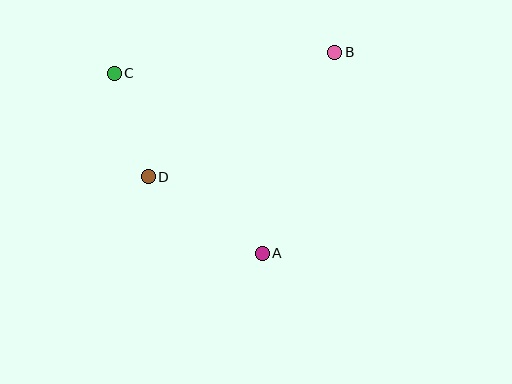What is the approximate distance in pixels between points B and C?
The distance between B and C is approximately 221 pixels.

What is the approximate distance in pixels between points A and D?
The distance between A and D is approximately 137 pixels.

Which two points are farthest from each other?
Points A and C are farthest from each other.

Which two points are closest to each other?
Points C and D are closest to each other.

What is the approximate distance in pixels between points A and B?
The distance between A and B is approximately 213 pixels.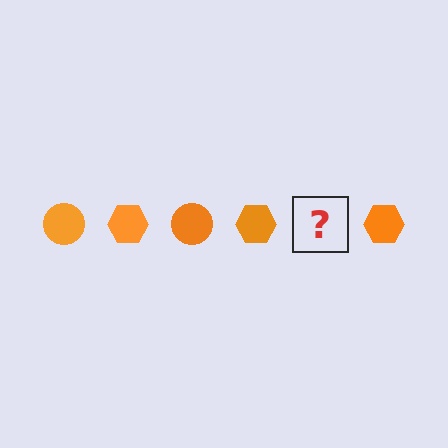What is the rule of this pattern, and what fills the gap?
The rule is that the pattern cycles through circle, hexagon shapes in orange. The gap should be filled with an orange circle.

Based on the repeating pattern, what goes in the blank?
The blank should be an orange circle.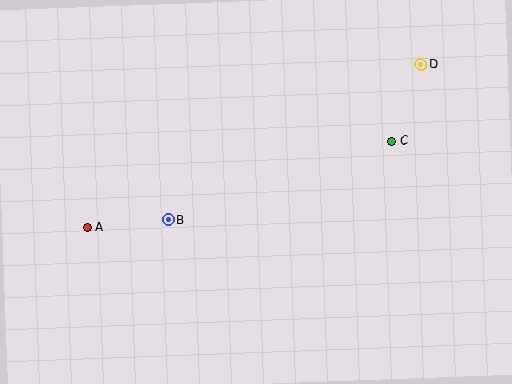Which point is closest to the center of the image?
Point B at (168, 220) is closest to the center.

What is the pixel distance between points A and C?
The distance between A and C is 316 pixels.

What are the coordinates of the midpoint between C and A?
The midpoint between C and A is at (240, 184).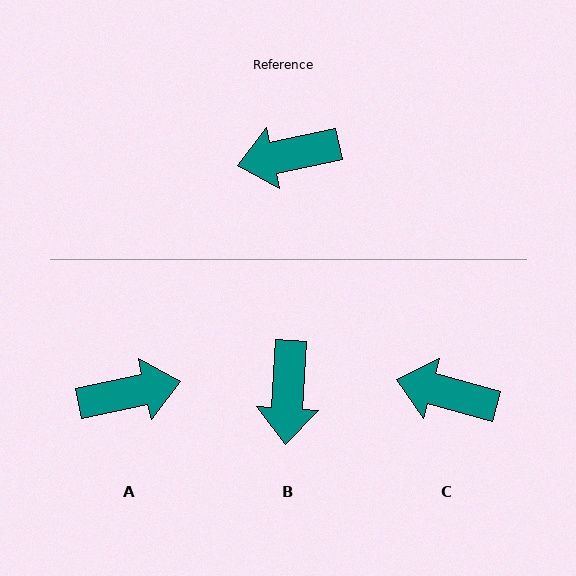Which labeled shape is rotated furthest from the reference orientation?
A, about 180 degrees away.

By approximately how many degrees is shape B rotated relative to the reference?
Approximately 75 degrees counter-clockwise.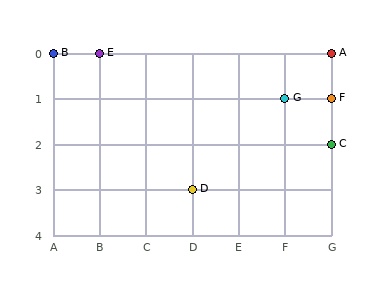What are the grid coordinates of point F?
Point F is at grid coordinates (G, 1).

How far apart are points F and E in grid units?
Points F and E are 5 columns and 1 row apart (about 5.1 grid units diagonally).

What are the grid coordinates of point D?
Point D is at grid coordinates (D, 3).